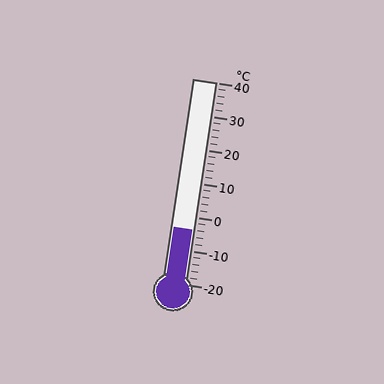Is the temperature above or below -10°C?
The temperature is above -10°C.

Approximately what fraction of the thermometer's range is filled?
The thermometer is filled to approximately 25% of its range.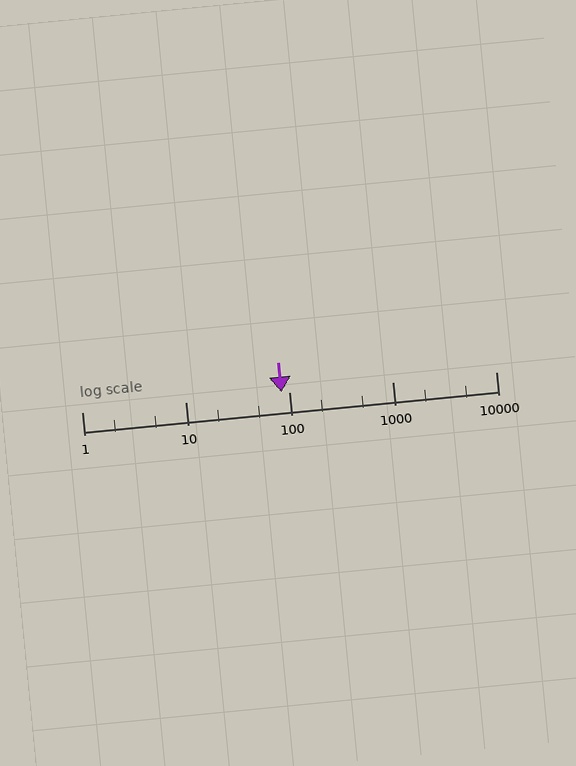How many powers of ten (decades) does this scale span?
The scale spans 4 decades, from 1 to 10000.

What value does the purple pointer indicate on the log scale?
The pointer indicates approximately 85.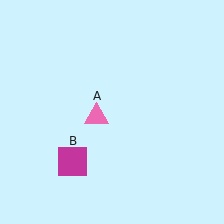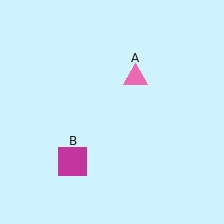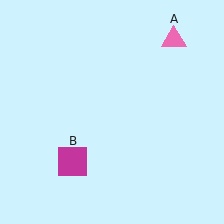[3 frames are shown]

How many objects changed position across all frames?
1 object changed position: pink triangle (object A).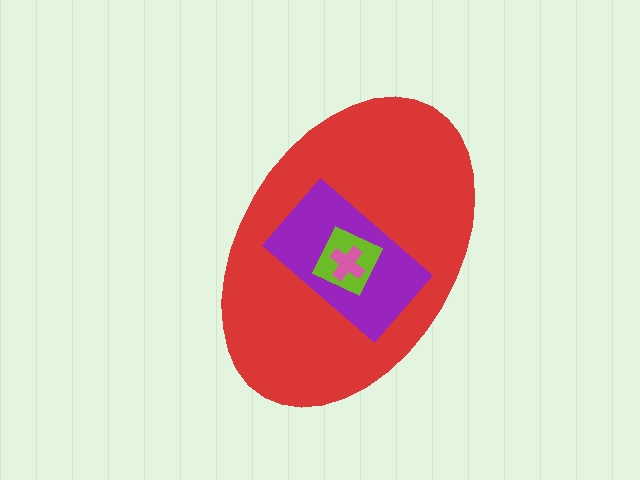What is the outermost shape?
The red ellipse.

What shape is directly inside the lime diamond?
The pink cross.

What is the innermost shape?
The pink cross.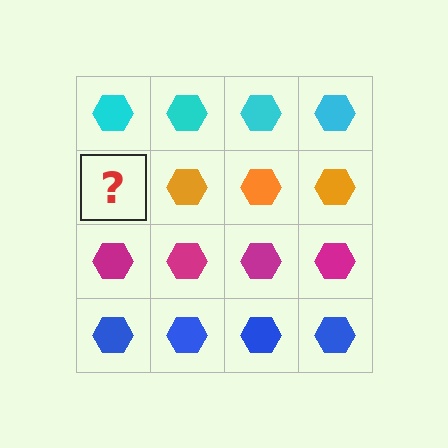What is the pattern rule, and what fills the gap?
The rule is that each row has a consistent color. The gap should be filled with an orange hexagon.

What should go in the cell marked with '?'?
The missing cell should contain an orange hexagon.